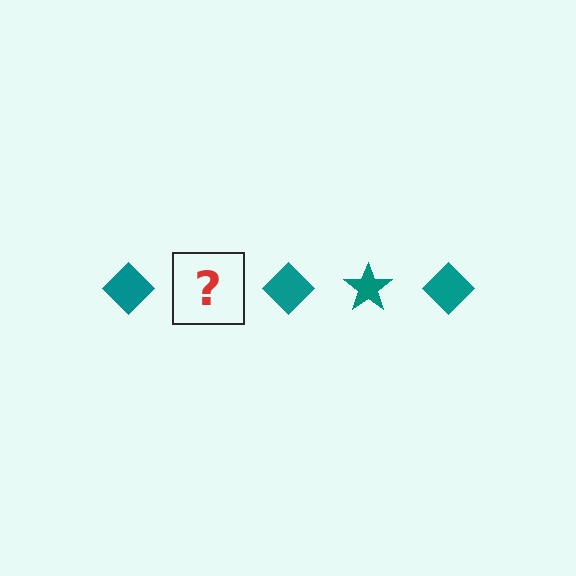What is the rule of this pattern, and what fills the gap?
The rule is that the pattern cycles through diamond, star shapes in teal. The gap should be filled with a teal star.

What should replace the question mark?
The question mark should be replaced with a teal star.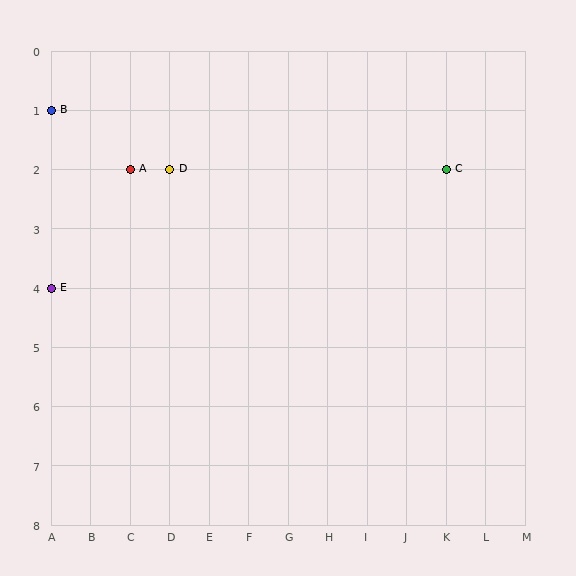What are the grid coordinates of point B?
Point B is at grid coordinates (A, 1).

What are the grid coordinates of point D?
Point D is at grid coordinates (D, 2).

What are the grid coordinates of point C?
Point C is at grid coordinates (K, 2).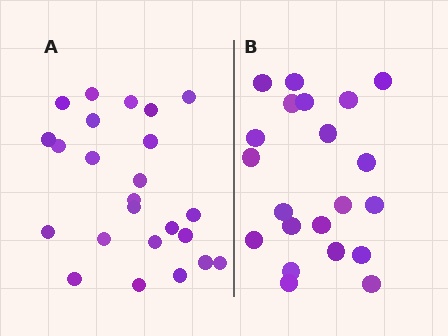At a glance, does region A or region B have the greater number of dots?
Region A (the left region) has more dots.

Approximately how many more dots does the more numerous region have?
Region A has just a few more — roughly 2 or 3 more dots than region B.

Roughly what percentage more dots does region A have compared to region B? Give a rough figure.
About 15% more.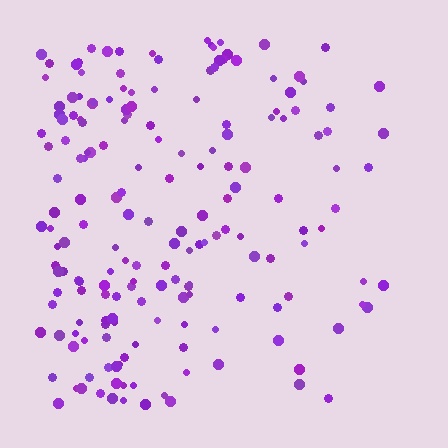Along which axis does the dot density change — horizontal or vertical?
Horizontal.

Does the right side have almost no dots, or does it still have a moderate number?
Still a moderate number, just noticeably fewer than the left.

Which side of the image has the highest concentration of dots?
The left.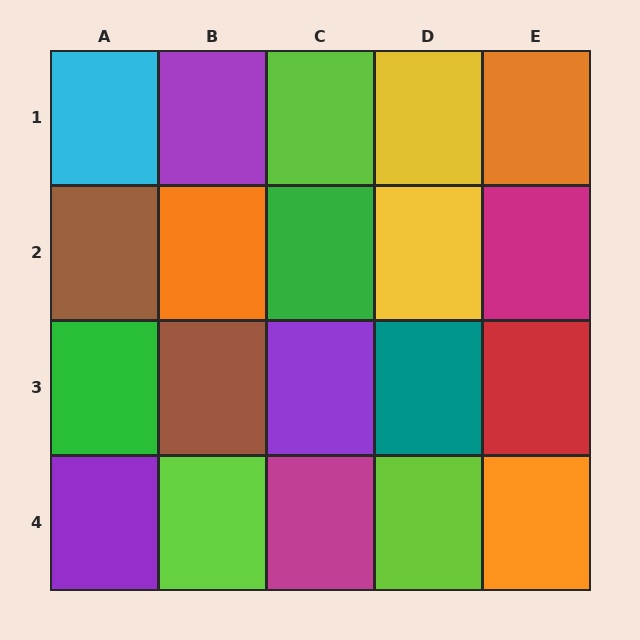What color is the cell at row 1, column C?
Lime.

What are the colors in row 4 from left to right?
Purple, lime, magenta, lime, orange.